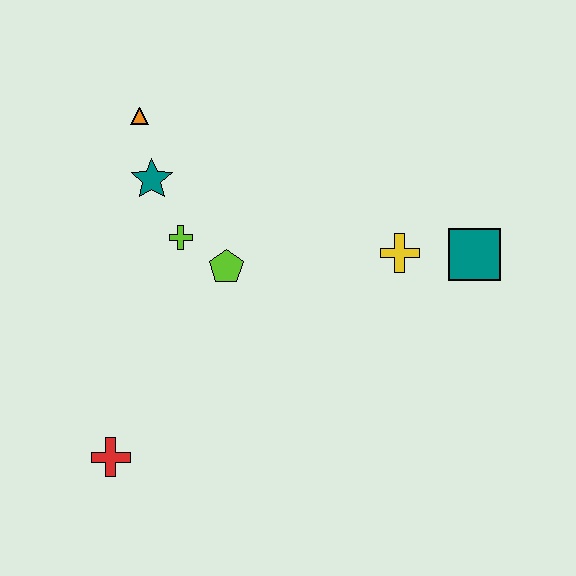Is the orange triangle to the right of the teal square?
No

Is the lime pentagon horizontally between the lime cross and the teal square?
Yes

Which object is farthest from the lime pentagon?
The teal square is farthest from the lime pentagon.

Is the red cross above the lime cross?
No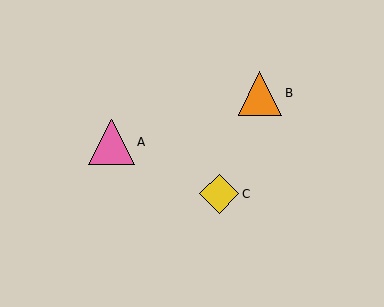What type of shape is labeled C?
Shape C is a yellow diamond.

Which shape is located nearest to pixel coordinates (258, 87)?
The orange triangle (labeled B) at (260, 93) is nearest to that location.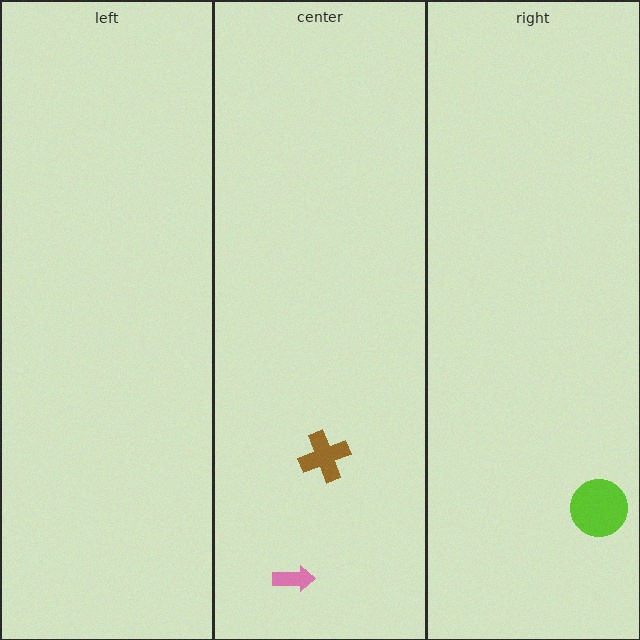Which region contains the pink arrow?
The center region.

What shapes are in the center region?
The pink arrow, the brown cross.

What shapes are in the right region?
The lime circle.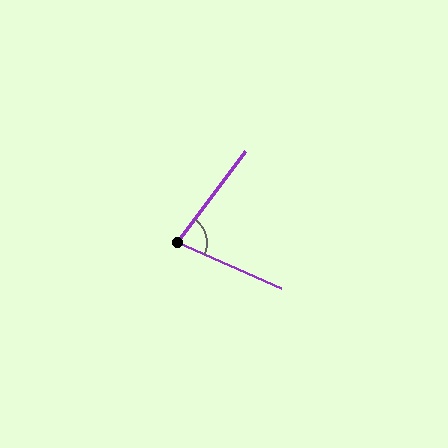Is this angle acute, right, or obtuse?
It is acute.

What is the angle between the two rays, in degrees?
Approximately 77 degrees.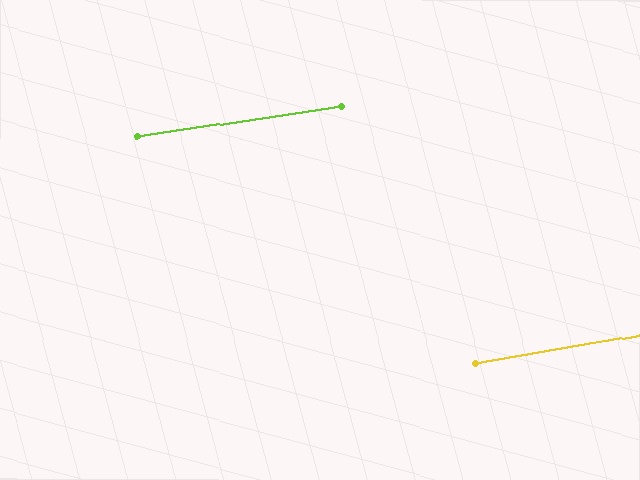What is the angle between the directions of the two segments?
Approximately 1 degree.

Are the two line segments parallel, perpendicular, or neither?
Parallel — their directions differ by only 1.0°.